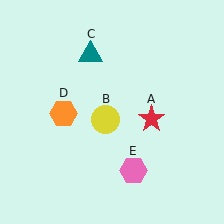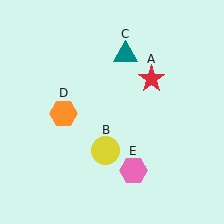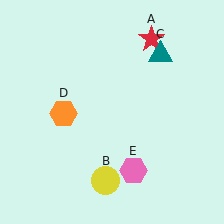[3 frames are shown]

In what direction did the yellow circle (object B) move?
The yellow circle (object B) moved down.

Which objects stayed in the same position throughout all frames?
Orange hexagon (object D) and pink hexagon (object E) remained stationary.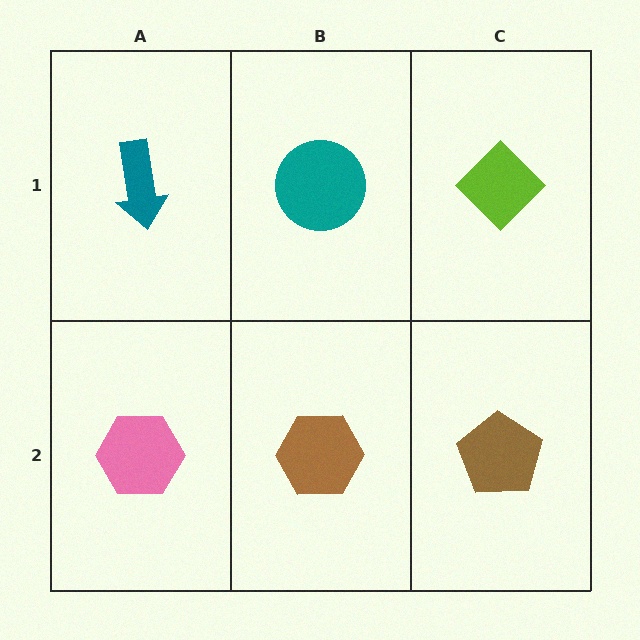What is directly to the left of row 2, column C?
A brown hexagon.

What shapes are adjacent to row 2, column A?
A teal arrow (row 1, column A), a brown hexagon (row 2, column B).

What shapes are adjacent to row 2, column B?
A teal circle (row 1, column B), a pink hexagon (row 2, column A), a brown pentagon (row 2, column C).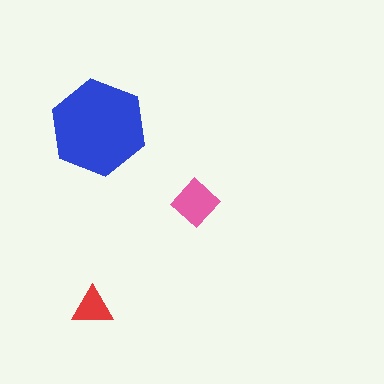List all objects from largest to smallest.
The blue hexagon, the pink diamond, the red triangle.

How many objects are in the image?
There are 3 objects in the image.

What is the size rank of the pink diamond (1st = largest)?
2nd.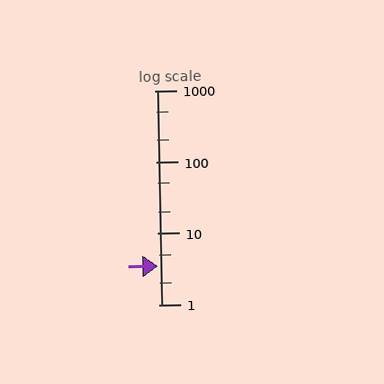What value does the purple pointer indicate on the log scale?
The pointer indicates approximately 3.5.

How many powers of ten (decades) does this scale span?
The scale spans 3 decades, from 1 to 1000.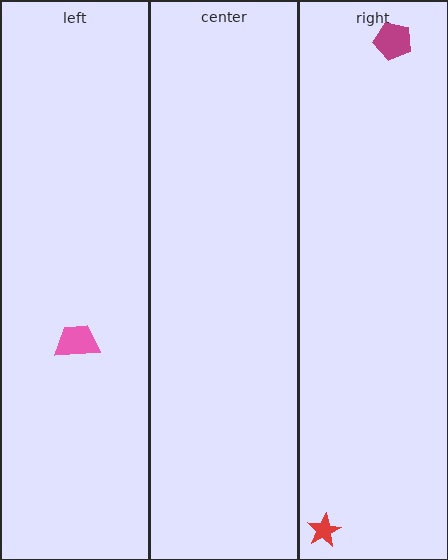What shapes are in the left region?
The pink trapezoid.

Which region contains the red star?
The right region.